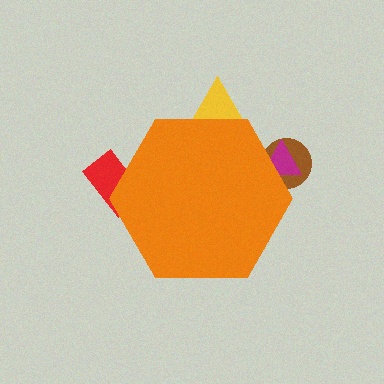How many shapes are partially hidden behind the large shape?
4 shapes are partially hidden.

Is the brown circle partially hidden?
Yes, the brown circle is partially hidden behind the orange hexagon.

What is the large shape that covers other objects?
An orange hexagon.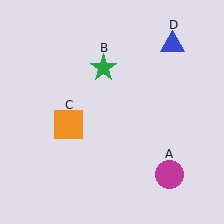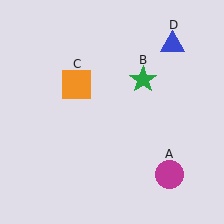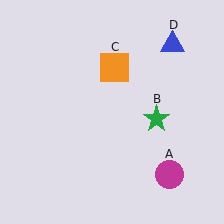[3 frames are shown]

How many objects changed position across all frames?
2 objects changed position: green star (object B), orange square (object C).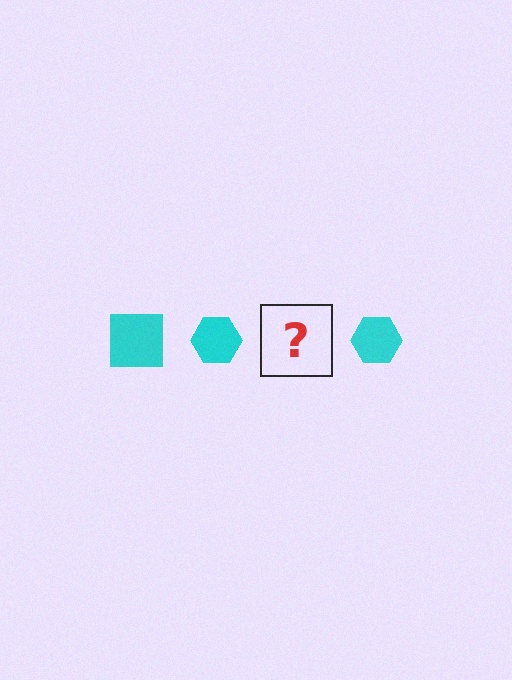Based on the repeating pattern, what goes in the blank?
The blank should be a cyan square.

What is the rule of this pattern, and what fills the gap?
The rule is that the pattern cycles through square, hexagon shapes in cyan. The gap should be filled with a cyan square.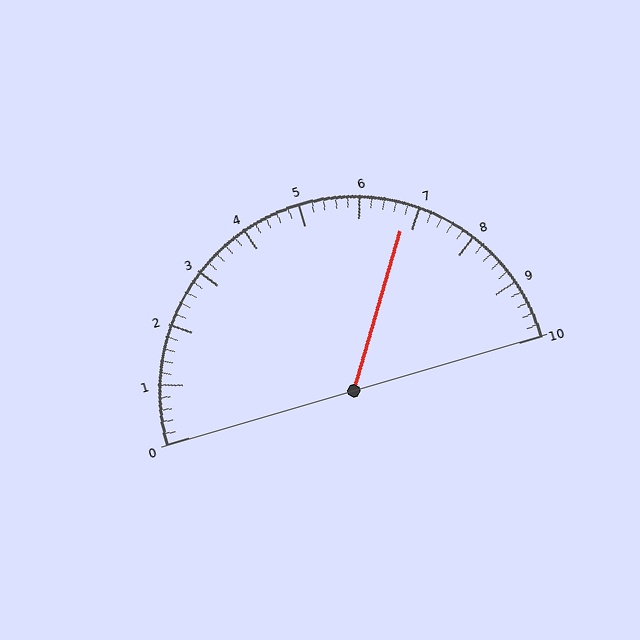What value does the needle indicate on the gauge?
The needle indicates approximately 6.8.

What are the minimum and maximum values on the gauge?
The gauge ranges from 0 to 10.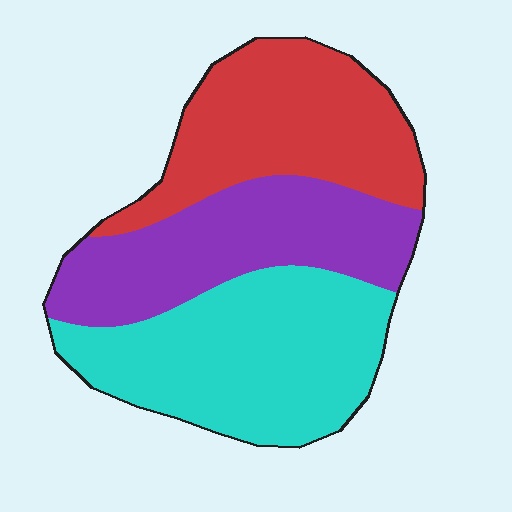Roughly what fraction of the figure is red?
Red covers about 30% of the figure.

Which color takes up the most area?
Cyan, at roughly 40%.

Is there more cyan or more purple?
Cyan.